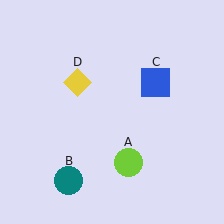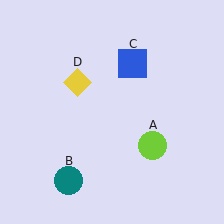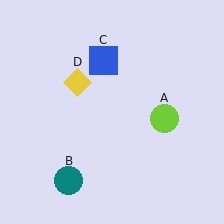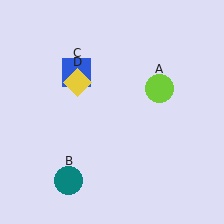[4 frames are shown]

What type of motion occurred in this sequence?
The lime circle (object A), blue square (object C) rotated counterclockwise around the center of the scene.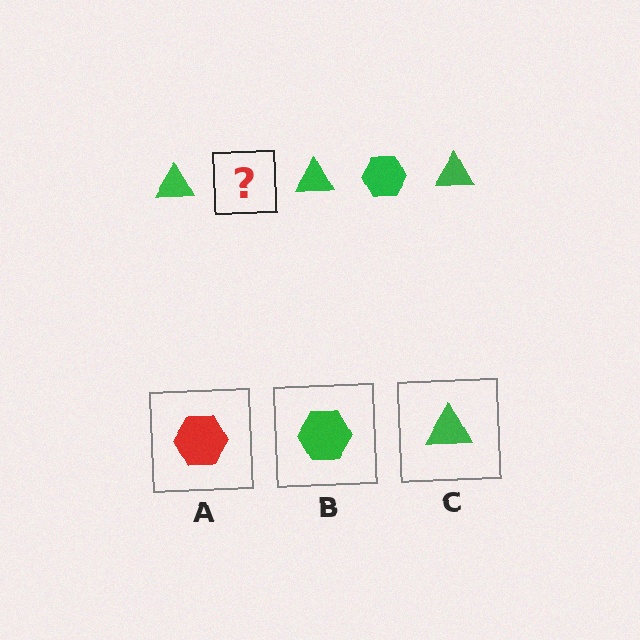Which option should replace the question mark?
Option B.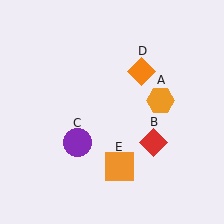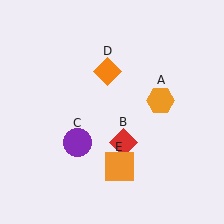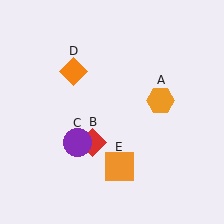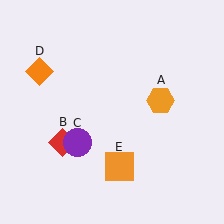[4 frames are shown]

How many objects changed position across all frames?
2 objects changed position: red diamond (object B), orange diamond (object D).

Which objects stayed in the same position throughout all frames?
Orange hexagon (object A) and purple circle (object C) and orange square (object E) remained stationary.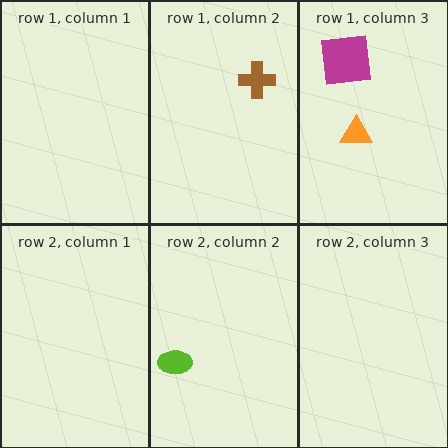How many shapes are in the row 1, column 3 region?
2.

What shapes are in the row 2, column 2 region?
The lime ellipse.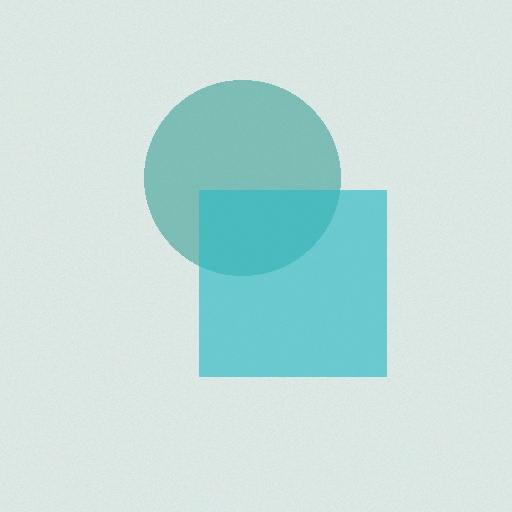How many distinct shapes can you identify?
There are 2 distinct shapes: a teal circle, a cyan square.